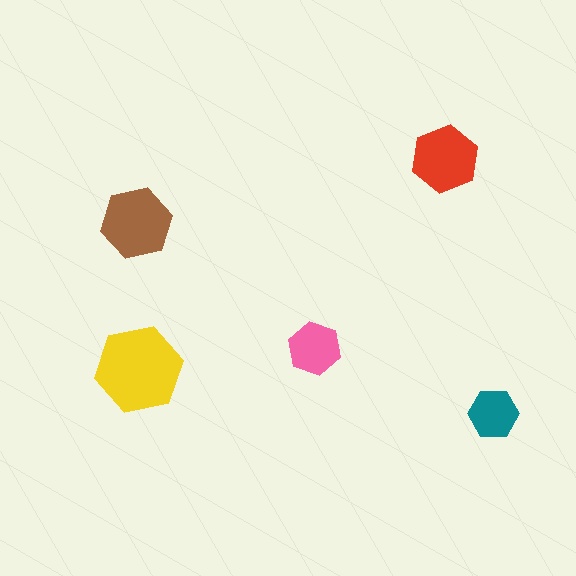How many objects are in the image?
There are 5 objects in the image.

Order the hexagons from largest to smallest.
the yellow one, the brown one, the red one, the pink one, the teal one.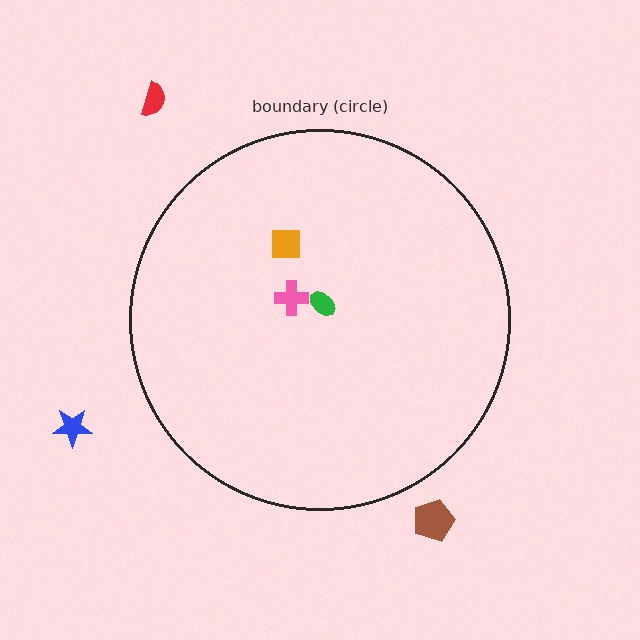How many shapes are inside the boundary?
3 inside, 3 outside.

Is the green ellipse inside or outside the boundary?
Inside.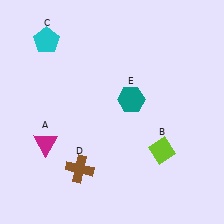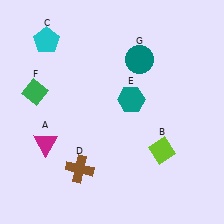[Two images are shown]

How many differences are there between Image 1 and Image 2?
There are 2 differences between the two images.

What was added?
A green diamond (F), a teal circle (G) were added in Image 2.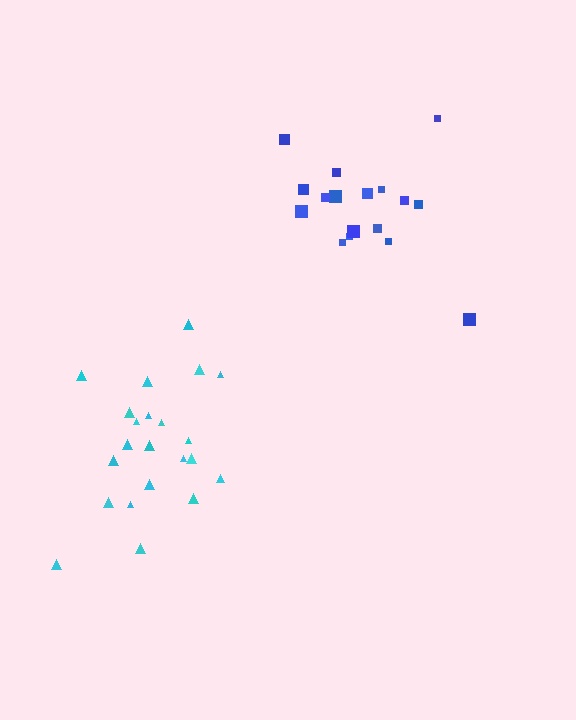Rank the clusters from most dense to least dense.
blue, cyan.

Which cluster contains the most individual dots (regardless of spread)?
Cyan (22).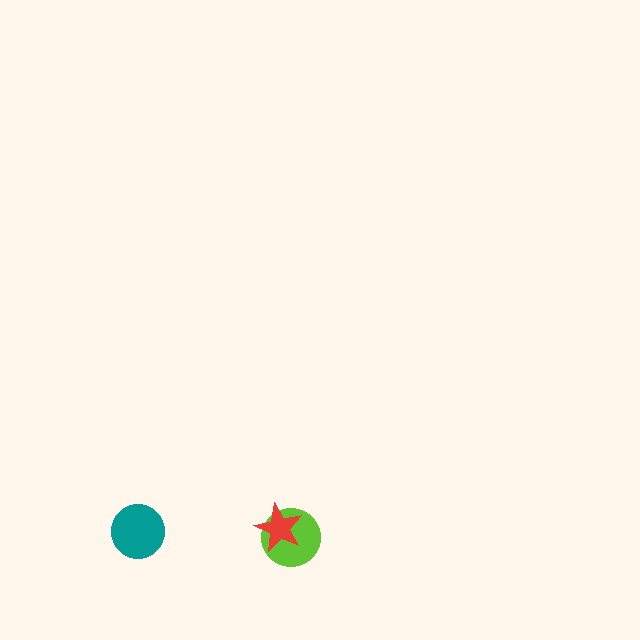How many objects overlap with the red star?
1 object overlaps with the red star.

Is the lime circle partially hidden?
Yes, it is partially covered by another shape.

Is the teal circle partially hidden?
No, no other shape covers it.